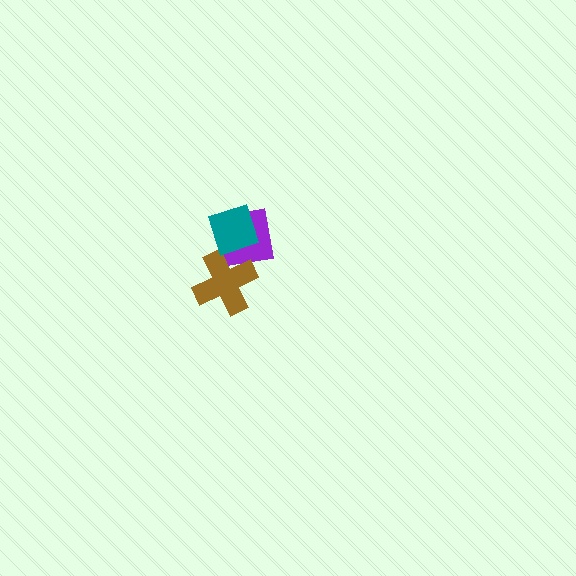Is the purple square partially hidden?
Yes, it is partially covered by another shape.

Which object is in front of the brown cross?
The teal diamond is in front of the brown cross.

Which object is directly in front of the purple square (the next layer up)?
The brown cross is directly in front of the purple square.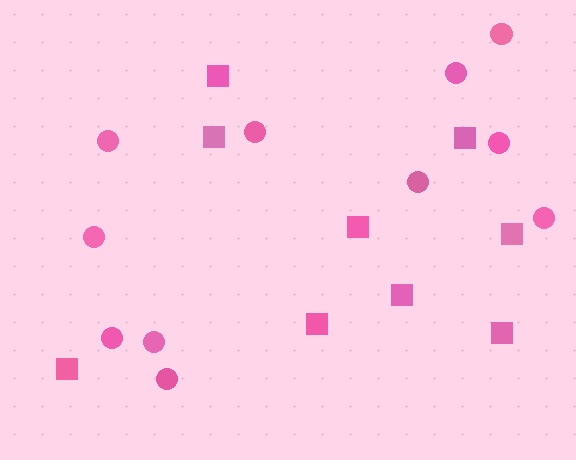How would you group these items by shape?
There are 2 groups: one group of circles (11) and one group of squares (9).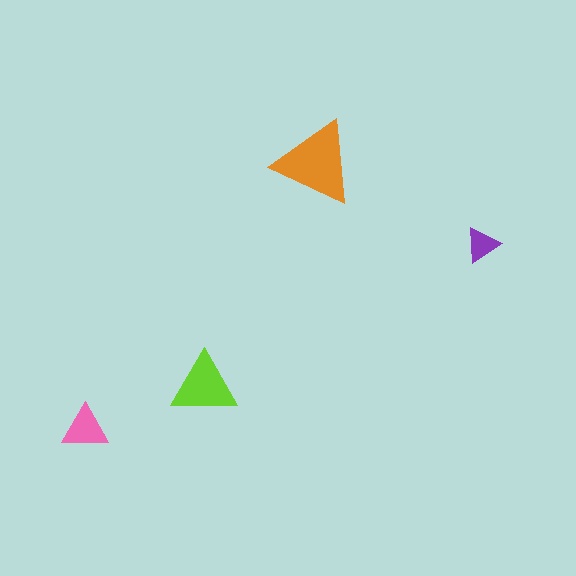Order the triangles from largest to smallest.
the orange one, the lime one, the pink one, the purple one.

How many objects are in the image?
There are 4 objects in the image.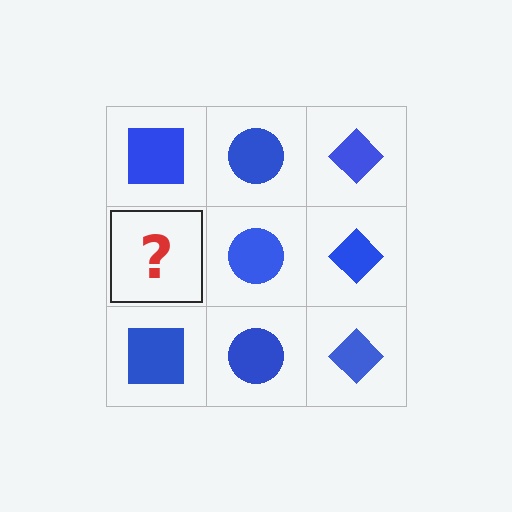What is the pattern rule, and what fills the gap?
The rule is that each column has a consistent shape. The gap should be filled with a blue square.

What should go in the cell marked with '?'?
The missing cell should contain a blue square.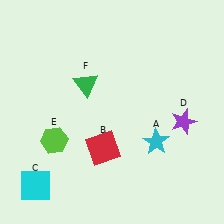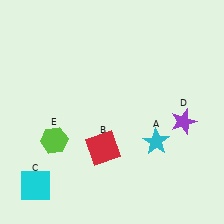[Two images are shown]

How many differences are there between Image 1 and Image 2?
There is 1 difference between the two images.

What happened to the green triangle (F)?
The green triangle (F) was removed in Image 2. It was in the top-left area of Image 1.